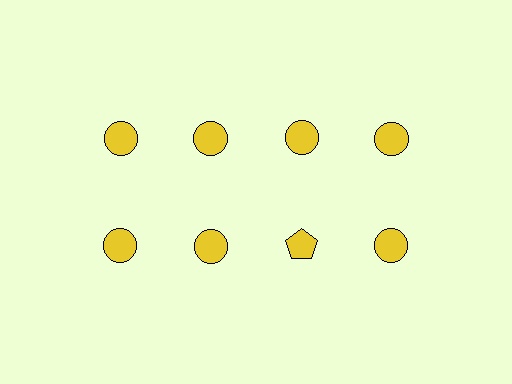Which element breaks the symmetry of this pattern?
The yellow pentagon in the second row, center column breaks the symmetry. All other shapes are yellow circles.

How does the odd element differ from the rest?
It has a different shape: pentagon instead of circle.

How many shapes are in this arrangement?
There are 8 shapes arranged in a grid pattern.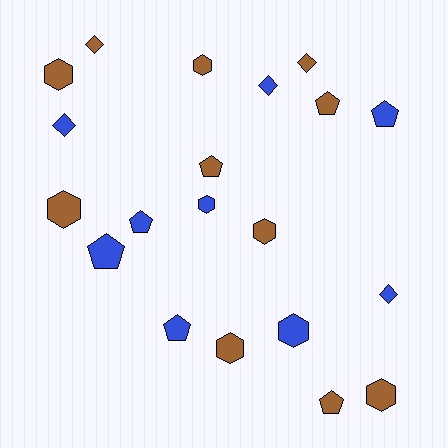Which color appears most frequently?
Brown, with 11 objects.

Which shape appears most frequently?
Hexagon, with 8 objects.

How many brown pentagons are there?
There are 3 brown pentagons.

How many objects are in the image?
There are 20 objects.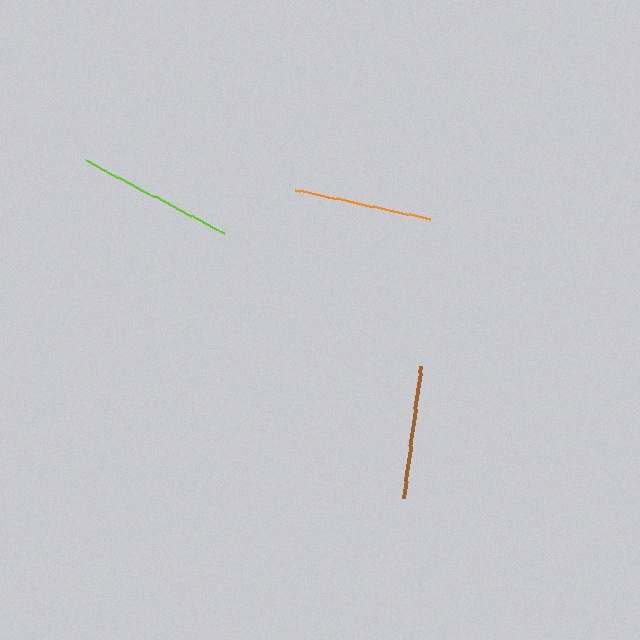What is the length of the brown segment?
The brown segment is approximately 132 pixels long.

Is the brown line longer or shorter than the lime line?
The lime line is longer than the brown line.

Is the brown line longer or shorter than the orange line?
The orange line is longer than the brown line.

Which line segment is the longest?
The lime line is the longest at approximately 156 pixels.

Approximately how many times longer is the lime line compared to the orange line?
The lime line is approximately 1.1 times the length of the orange line.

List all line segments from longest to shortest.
From longest to shortest: lime, orange, brown.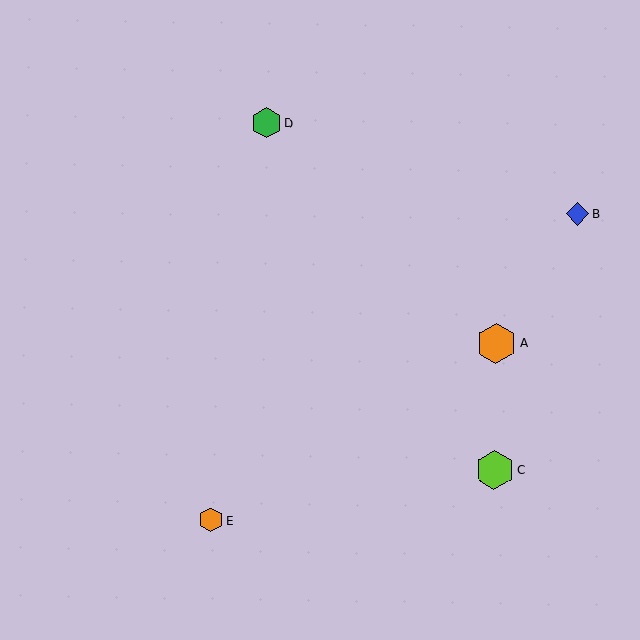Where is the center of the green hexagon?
The center of the green hexagon is at (266, 123).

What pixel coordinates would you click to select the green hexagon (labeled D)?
Click at (266, 123) to select the green hexagon D.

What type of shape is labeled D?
Shape D is a green hexagon.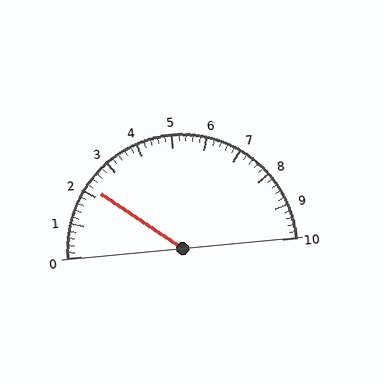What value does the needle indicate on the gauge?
The needle indicates approximately 2.2.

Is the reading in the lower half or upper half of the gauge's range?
The reading is in the lower half of the range (0 to 10).